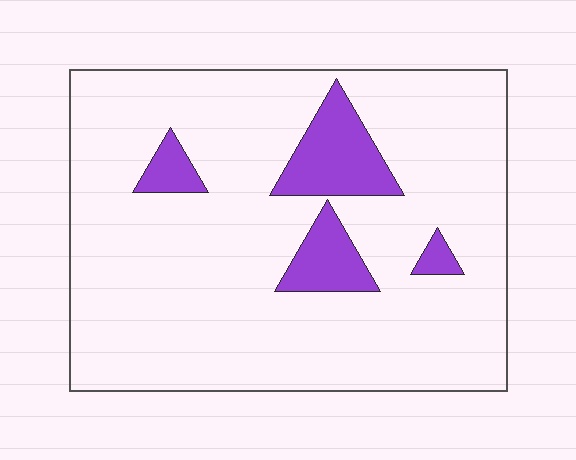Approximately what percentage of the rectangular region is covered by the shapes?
Approximately 10%.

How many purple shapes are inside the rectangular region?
4.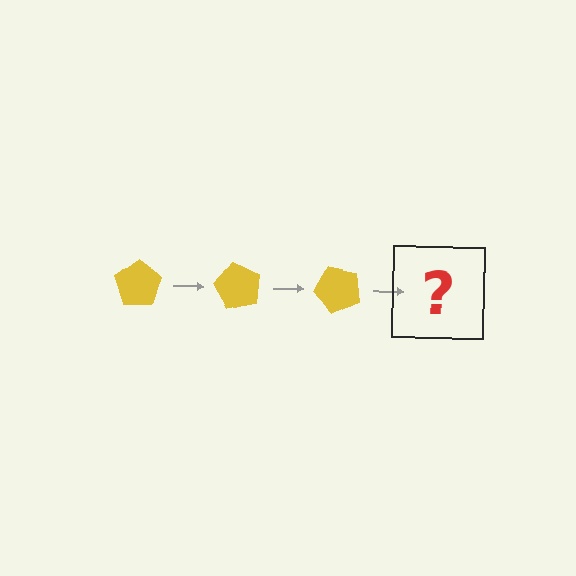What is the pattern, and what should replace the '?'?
The pattern is that the pentagon rotates 60 degrees each step. The '?' should be a yellow pentagon rotated 180 degrees.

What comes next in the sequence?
The next element should be a yellow pentagon rotated 180 degrees.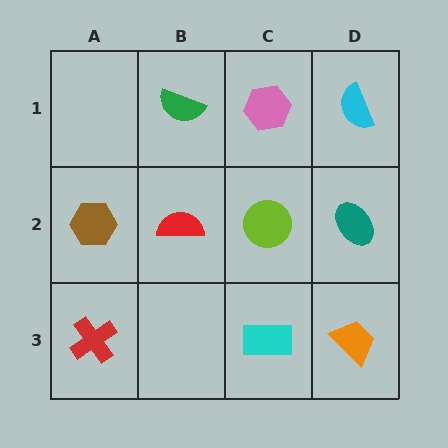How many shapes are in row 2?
4 shapes.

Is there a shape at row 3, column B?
No, that cell is empty.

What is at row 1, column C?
A pink hexagon.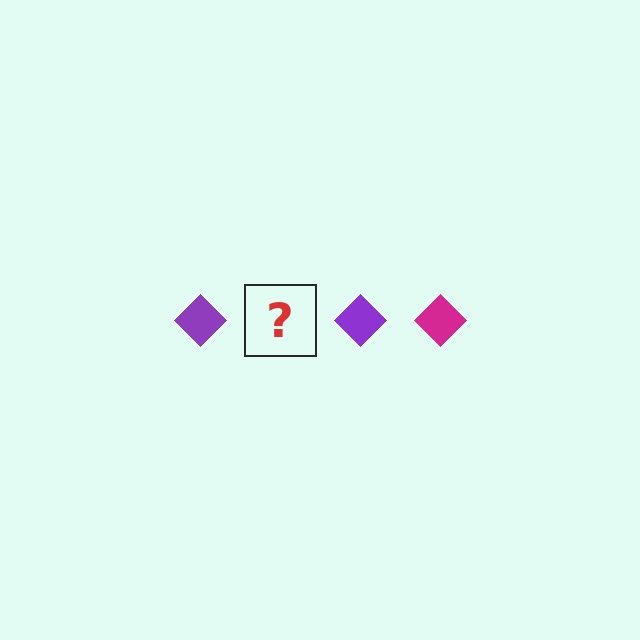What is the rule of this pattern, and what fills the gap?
The rule is that the pattern cycles through purple, magenta diamonds. The gap should be filled with a magenta diamond.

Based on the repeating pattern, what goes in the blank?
The blank should be a magenta diamond.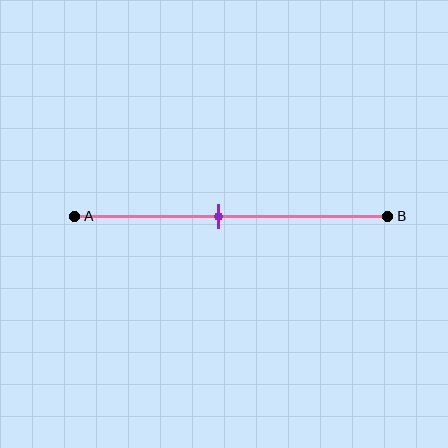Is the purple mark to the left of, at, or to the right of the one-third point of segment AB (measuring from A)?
The purple mark is to the right of the one-third point of segment AB.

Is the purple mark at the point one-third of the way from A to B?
No, the mark is at about 45% from A, not at the 33% one-third point.